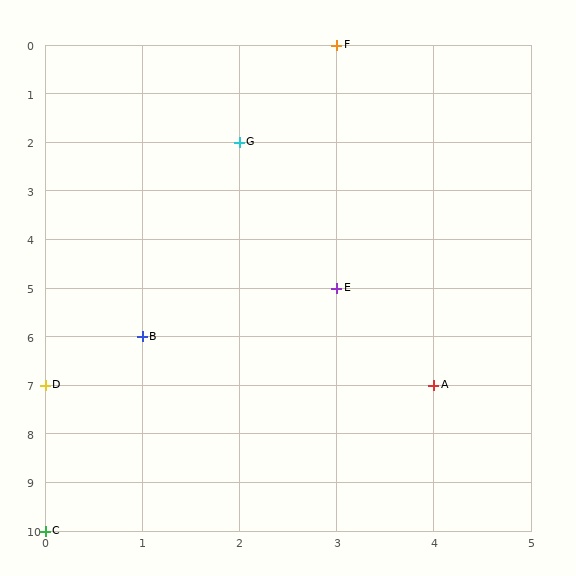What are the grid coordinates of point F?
Point F is at grid coordinates (3, 0).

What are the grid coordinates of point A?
Point A is at grid coordinates (4, 7).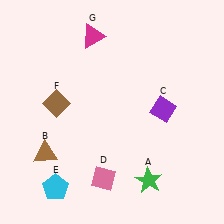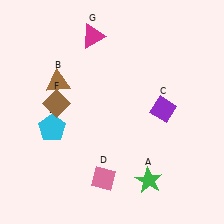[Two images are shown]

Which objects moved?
The objects that moved are: the brown triangle (B), the cyan pentagon (E).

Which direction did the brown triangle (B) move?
The brown triangle (B) moved up.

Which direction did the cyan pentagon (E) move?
The cyan pentagon (E) moved up.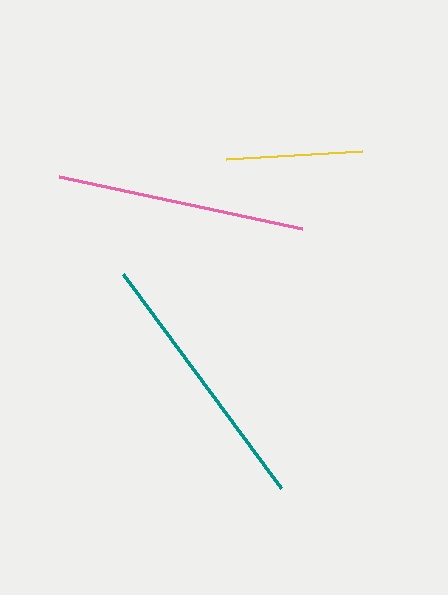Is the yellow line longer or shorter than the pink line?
The pink line is longer than the yellow line.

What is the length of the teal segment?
The teal segment is approximately 266 pixels long.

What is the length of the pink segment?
The pink segment is approximately 249 pixels long.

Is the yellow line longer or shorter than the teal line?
The teal line is longer than the yellow line.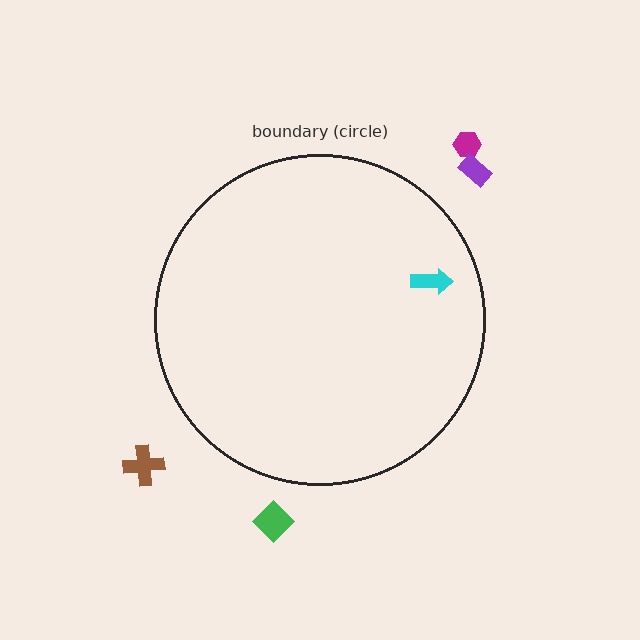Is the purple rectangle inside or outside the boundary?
Outside.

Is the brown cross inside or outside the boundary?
Outside.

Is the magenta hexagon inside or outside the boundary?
Outside.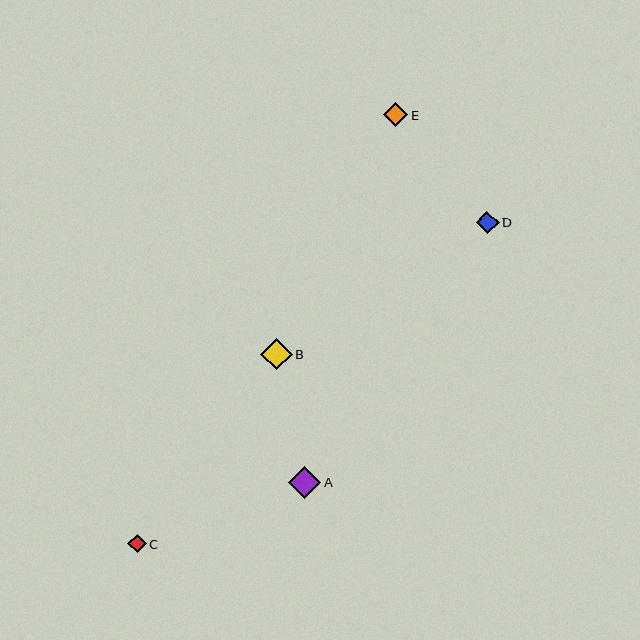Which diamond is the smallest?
Diamond C is the smallest with a size of approximately 18 pixels.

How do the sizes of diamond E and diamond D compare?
Diamond E and diamond D are approximately the same size.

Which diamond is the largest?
Diamond A is the largest with a size of approximately 32 pixels.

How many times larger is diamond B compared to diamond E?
Diamond B is approximately 1.3 times the size of diamond E.